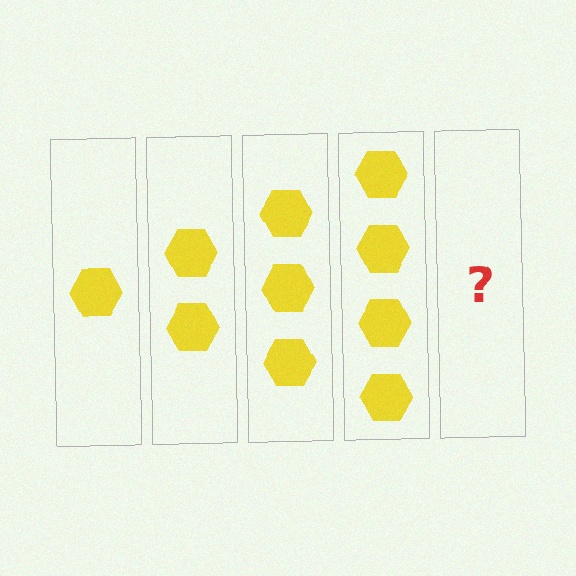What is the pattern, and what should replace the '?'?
The pattern is that each step adds one more hexagon. The '?' should be 5 hexagons.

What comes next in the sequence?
The next element should be 5 hexagons.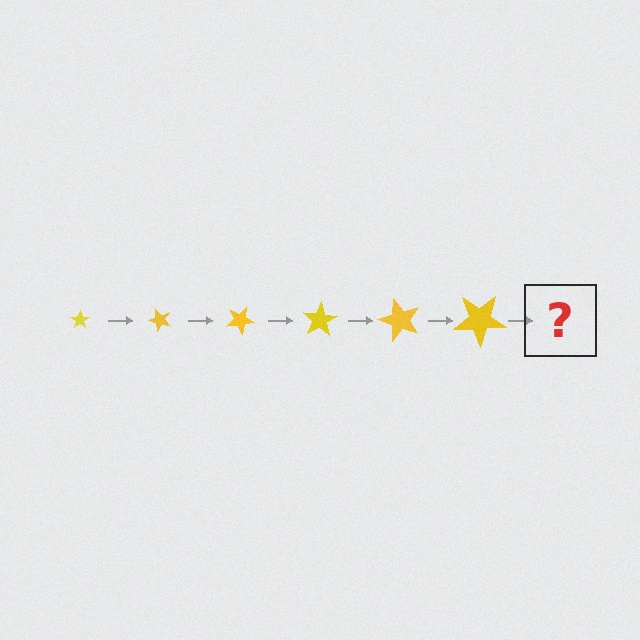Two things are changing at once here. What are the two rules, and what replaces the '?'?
The two rules are that the star grows larger each step and it rotates 50 degrees each step. The '?' should be a star, larger than the previous one and rotated 300 degrees from the start.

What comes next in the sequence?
The next element should be a star, larger than the previous one and rotated 300 degrees from the start.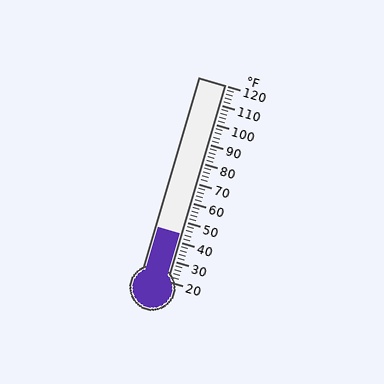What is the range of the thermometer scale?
The thermometer scale ranges from 20°F to 120°F.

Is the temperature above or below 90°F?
The temperature is below 90°F.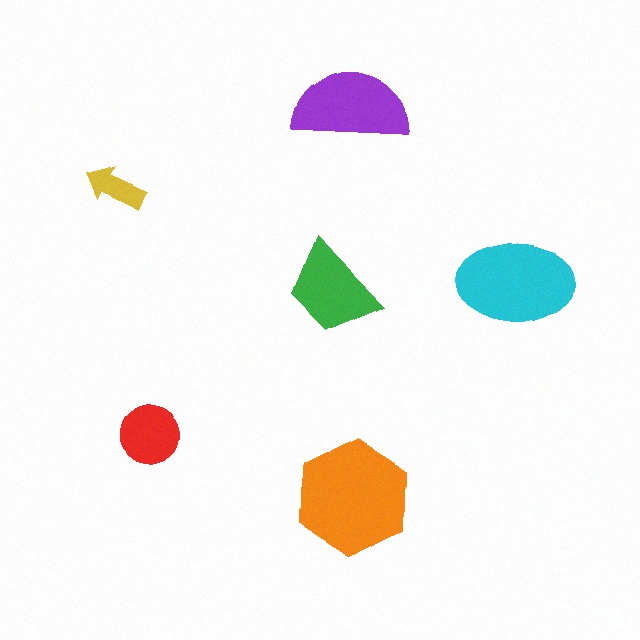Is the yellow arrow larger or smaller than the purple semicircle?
Smaller.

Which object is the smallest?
The yellow arrow.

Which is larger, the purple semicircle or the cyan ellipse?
The cyan ellipse.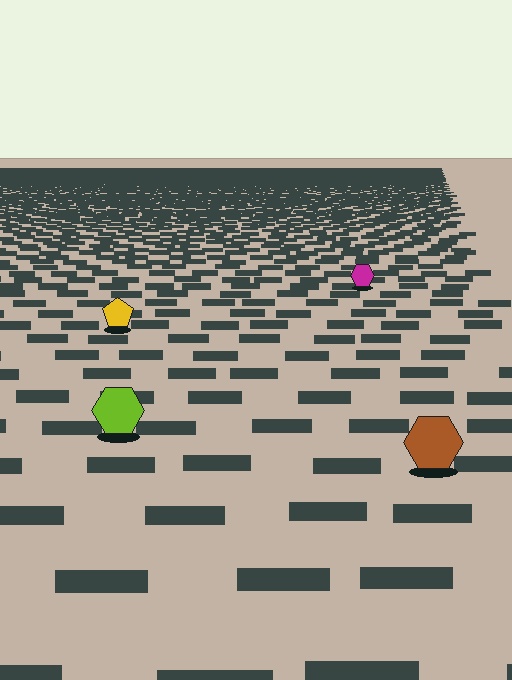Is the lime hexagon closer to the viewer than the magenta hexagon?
Yes. The lime hexagon is closer — you can tell from the texture gradient: the ground texture is coarser near it.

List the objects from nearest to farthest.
From nearest to farthest: the brown hexagon, the lime hexagon, the yellow pentagon, the magenta hexagon.